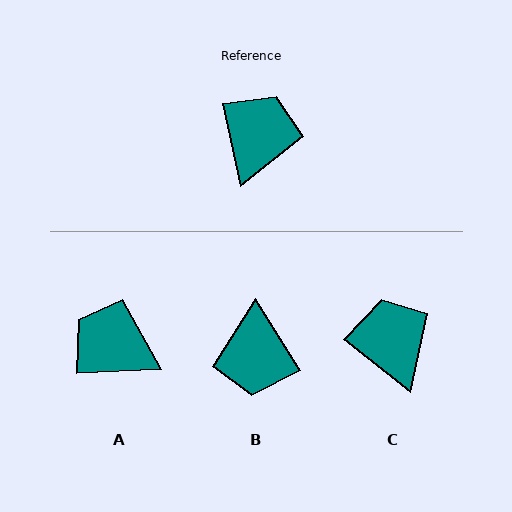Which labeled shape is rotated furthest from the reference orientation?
B, about 160 degrees away.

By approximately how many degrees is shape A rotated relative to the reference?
Approximately 80 degrees counter-clockwise.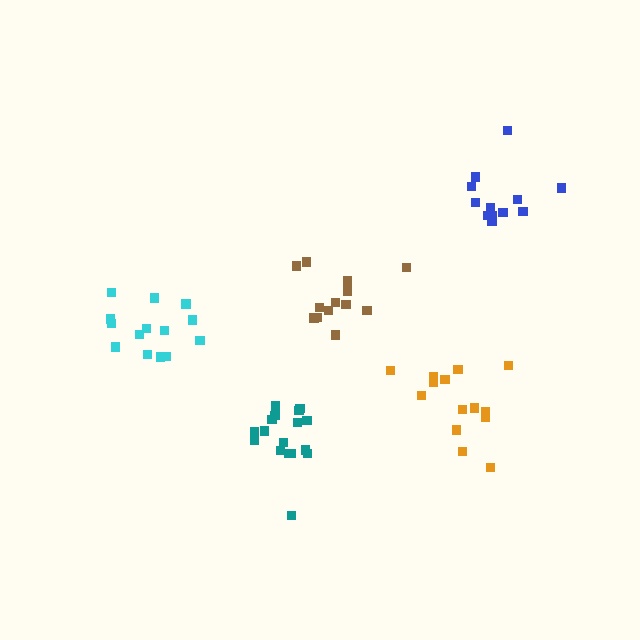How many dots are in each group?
Group 1: 14 dots, Group 2: 13 dots, Group 3: 17 dots, Group 4: 14 dots, Group 5: 12 dots (70 total).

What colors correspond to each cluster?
The clusters are colored: cyan, brown, teal, orange, blue.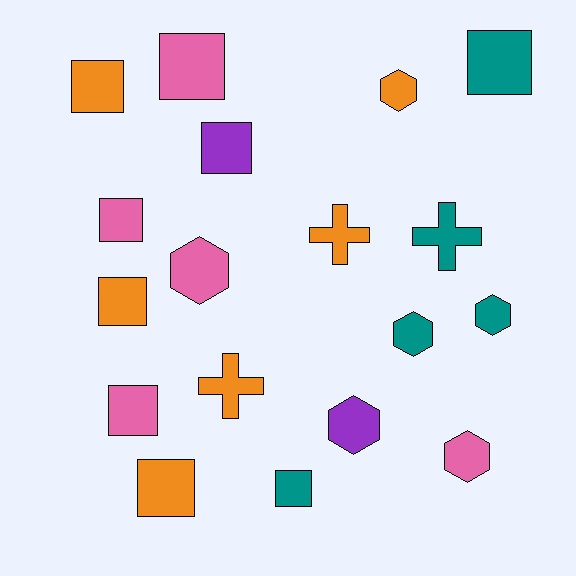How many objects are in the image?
There are 18 objects.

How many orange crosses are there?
There are 2 orange crosses.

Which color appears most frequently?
Orange, with 6 objects.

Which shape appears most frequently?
Square, with 9 objects.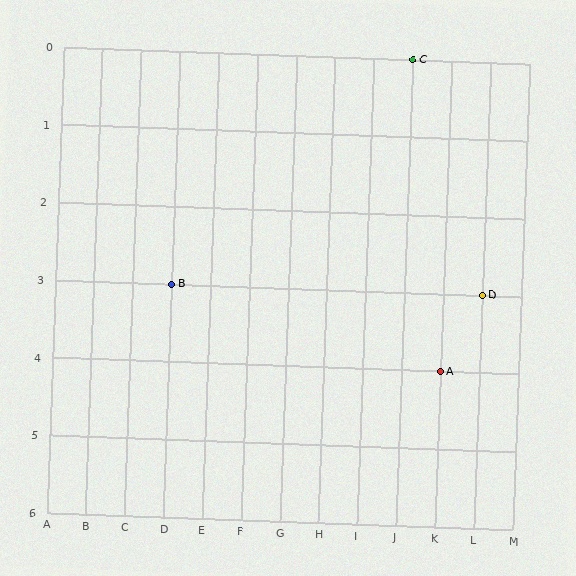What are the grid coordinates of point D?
Point D is at grid coordinates (L, 3).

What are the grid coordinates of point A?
Point A is at grid coordinates (K, 4).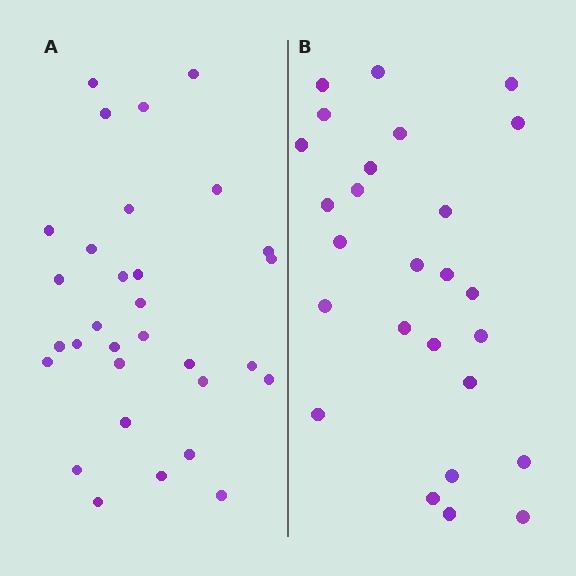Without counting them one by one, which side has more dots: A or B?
Region A (the left region) has more dots.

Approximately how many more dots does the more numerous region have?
Region A has about 5 more dots than region B.